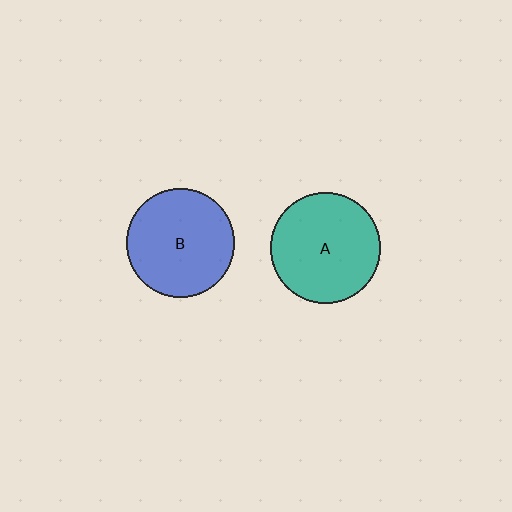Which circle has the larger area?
Circle A (teal).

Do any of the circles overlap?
No, none of the circles overlap.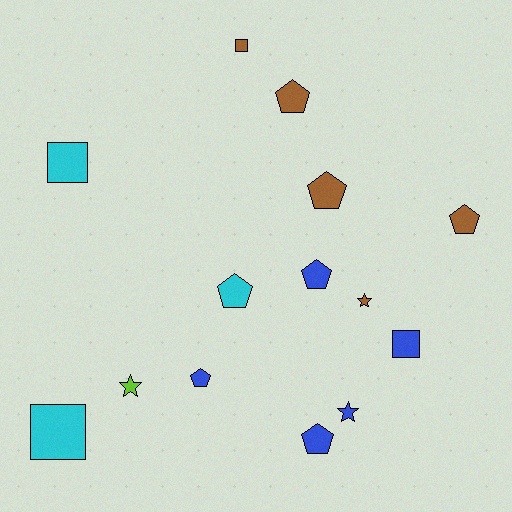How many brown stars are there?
There is 1 brown star.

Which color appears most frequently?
Brown, with 5 objects.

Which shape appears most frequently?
Pentagon, with 7 objects.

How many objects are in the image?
There are 14 objects.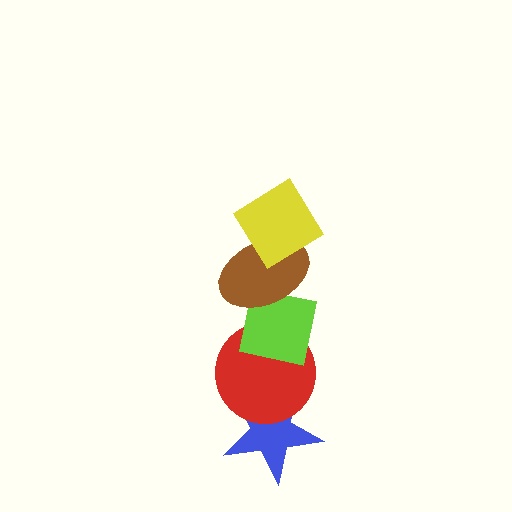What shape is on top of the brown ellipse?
The yellow diamond is on top of the brown ellipse.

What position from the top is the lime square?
The lime square is 3rd from the top.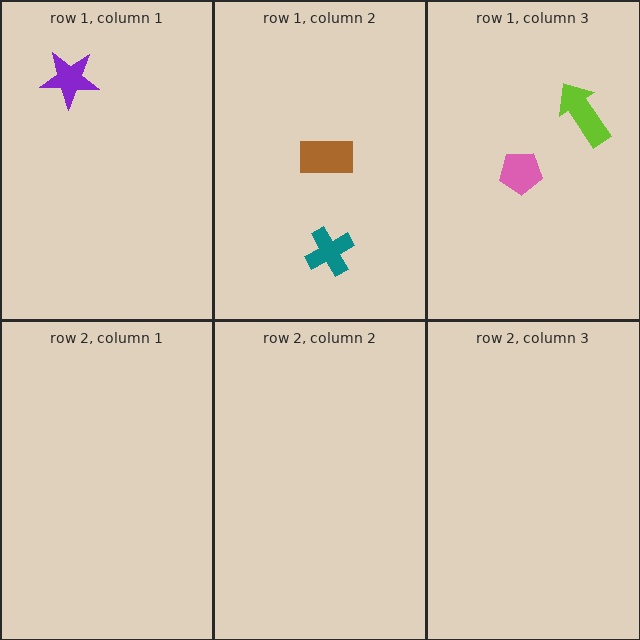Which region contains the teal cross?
The row 1, column 2 region.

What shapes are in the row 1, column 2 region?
The brown rectangle, the teal cross.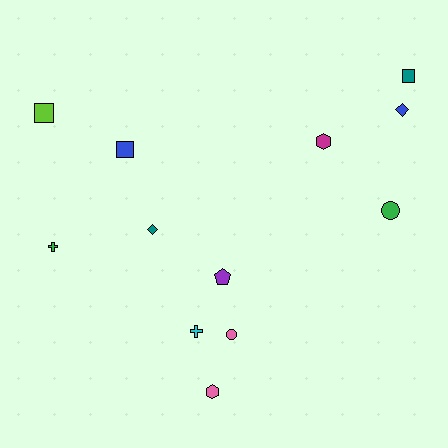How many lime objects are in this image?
There is 1 lime object.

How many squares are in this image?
There are 3 squares.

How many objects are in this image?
There are 12 objects.